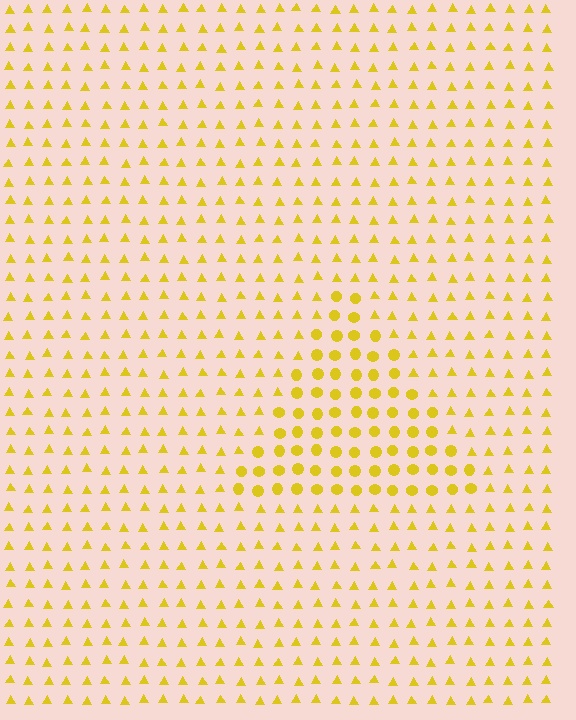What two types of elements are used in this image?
The image uses circles inside the triangle region and triangles outside it.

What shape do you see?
I see a triangle.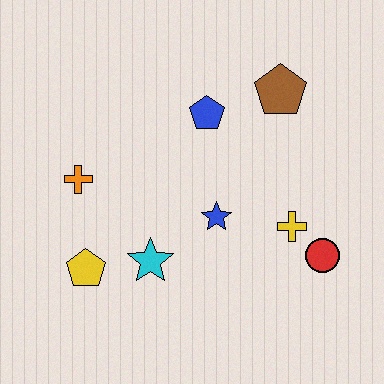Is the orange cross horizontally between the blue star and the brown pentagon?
No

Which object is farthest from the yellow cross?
The orange cross is farthest from the yellow cross.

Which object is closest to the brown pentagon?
The blue pentagon is closest to the brown pentagon.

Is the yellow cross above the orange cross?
No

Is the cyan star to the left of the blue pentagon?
Yes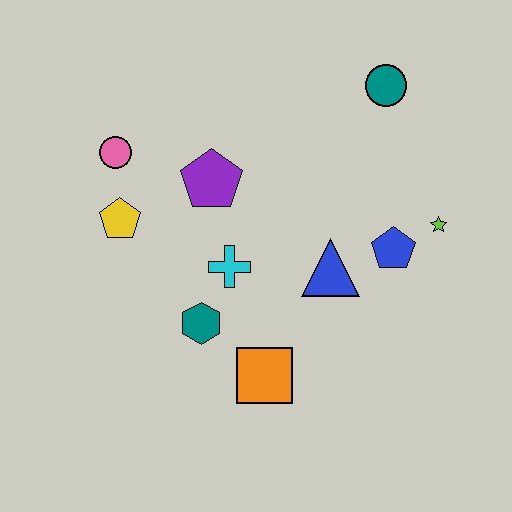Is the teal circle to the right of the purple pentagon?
Yes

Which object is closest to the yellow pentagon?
The pink circle is closest to the yellow pentagon.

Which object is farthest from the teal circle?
The orange square is farthest from the teal circle.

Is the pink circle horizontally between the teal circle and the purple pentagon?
No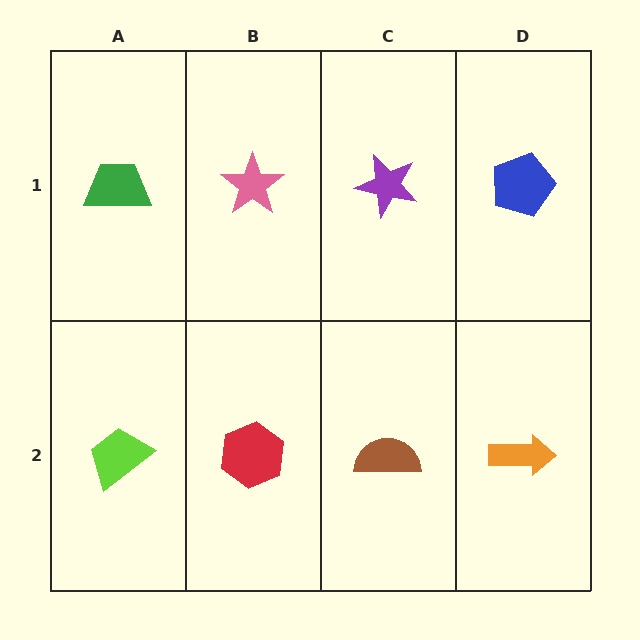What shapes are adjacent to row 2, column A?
A green trapezoid (row 1, column A), a red hexagon (row 2, column B).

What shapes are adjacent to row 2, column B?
A pink star (row 1, column B), a lime trapezoid (row 2, column A), a brown semicircle (row 2, column C).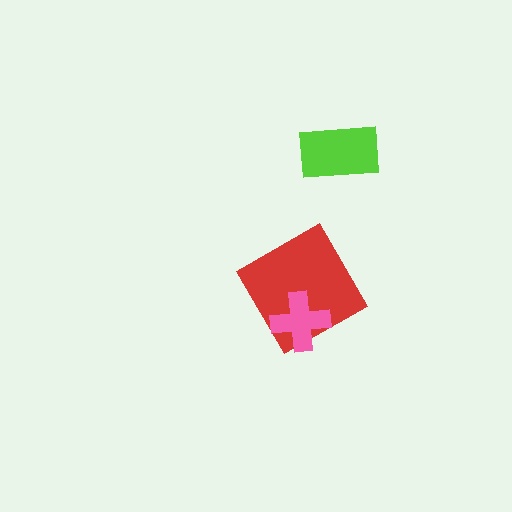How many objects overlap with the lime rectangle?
0 objects overlap with the lime rectangle.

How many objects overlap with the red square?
1 object overlaps with the red square.